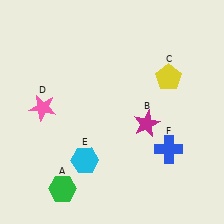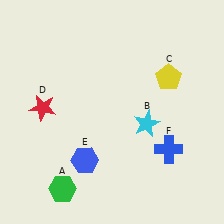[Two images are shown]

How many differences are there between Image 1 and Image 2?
There are 3 differences between the two images.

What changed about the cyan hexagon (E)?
In Image 1, E is cyan. In Image 2, it changed to blue.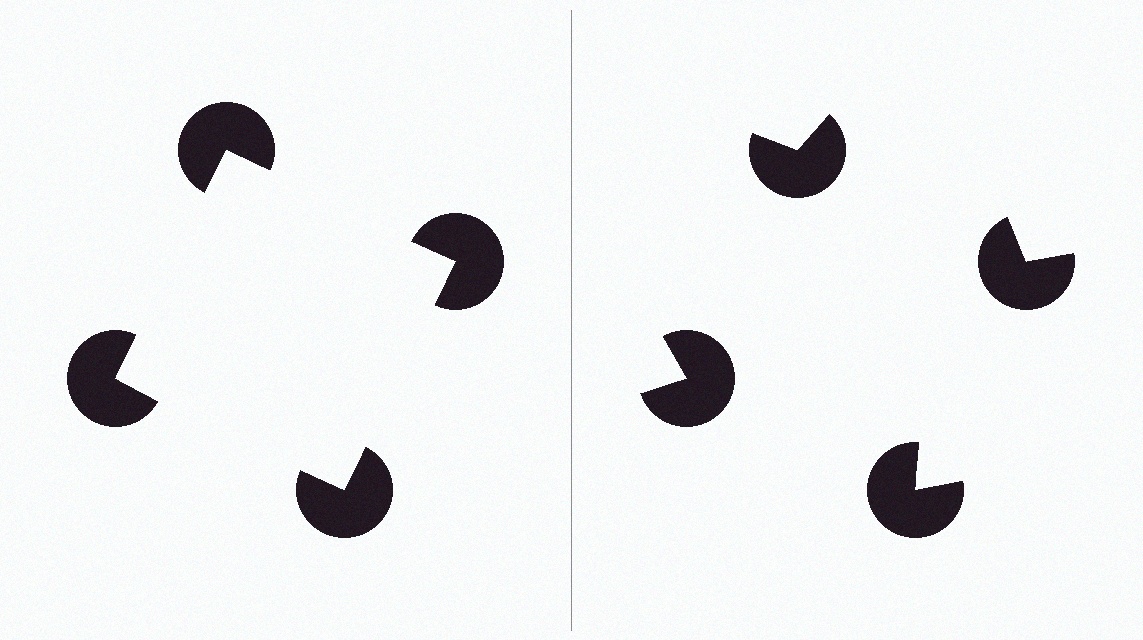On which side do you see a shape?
An illusory square appears on the left side. On the right side the wedge cuts are rotated, so no coherent shape forms.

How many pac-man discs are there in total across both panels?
8 — 4 on each side.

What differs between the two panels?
The pac-man discs are positioned identically on both sides; only the wedge orientations differ. On the left they align to a square; on the right they are misaligned.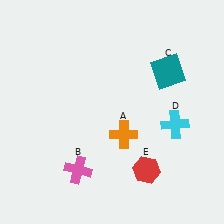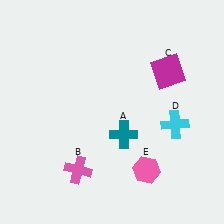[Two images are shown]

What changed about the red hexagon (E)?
In Image 1, E is red. In Image 2, it changed to pink.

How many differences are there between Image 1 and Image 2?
There are 3 differences between the two images.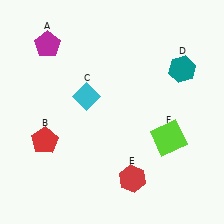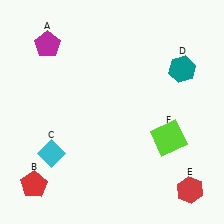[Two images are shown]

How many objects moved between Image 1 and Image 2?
3 objects moved between the two images.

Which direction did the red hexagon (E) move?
The red hexagon (E) moved right.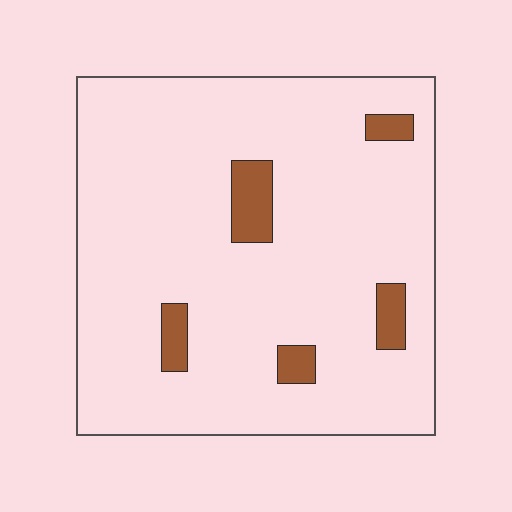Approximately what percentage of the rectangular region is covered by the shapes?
Approximately 10%.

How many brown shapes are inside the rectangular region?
5.